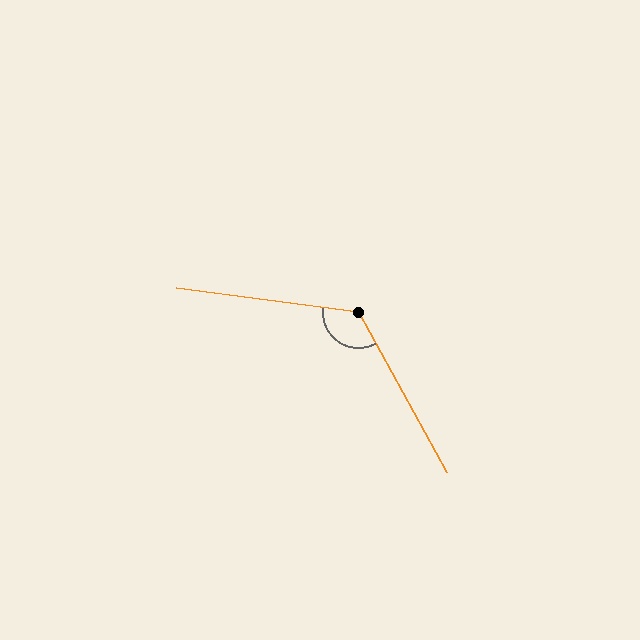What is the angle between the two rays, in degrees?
Approximately 126 degrees.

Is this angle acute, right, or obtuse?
It is obtuse.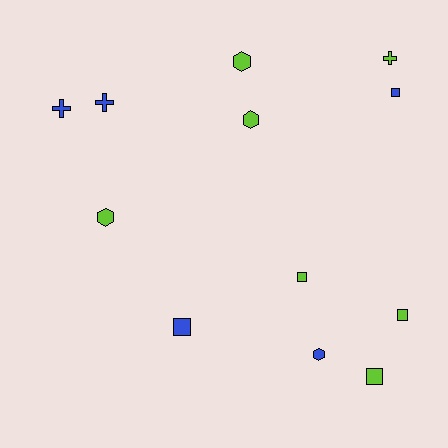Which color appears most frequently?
Lime, with 7 objects.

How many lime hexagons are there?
There are 3 lime hexagons.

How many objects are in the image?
There are 12 objects.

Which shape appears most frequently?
Square, with 5 objects.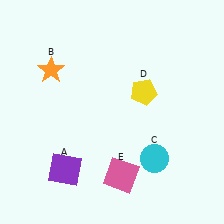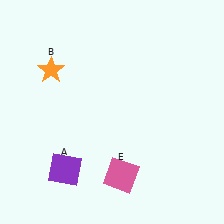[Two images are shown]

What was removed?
The yellow pentagon (D), the cyan circle (C) were removed in Image 2.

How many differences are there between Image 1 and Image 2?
There are 2 differences between the two images.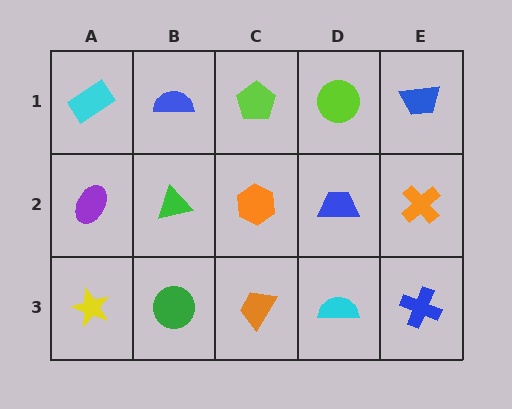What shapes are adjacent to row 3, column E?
An orange cross (row 2, column E), a cyan semicircle (row 3, column D).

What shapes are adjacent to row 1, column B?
A green triangle (row 2, column B), a cyan rectangle (row 1, column A), a lime pentagon (row 1, column C).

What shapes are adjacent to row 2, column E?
A blue trapezoid (row 1, column E), a blue cross (row 3, column E), a blue trapezoid (row 2, column D).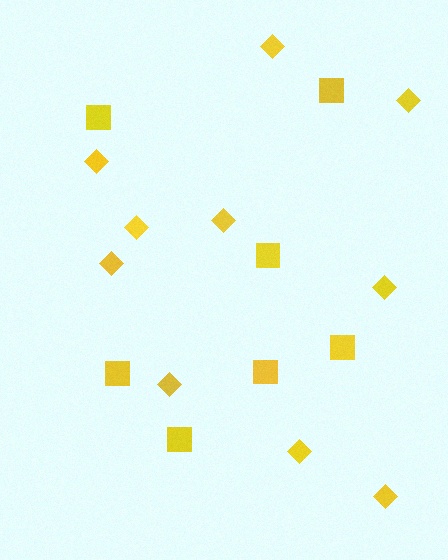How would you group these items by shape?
There are 2 groups: one group of squares (7) and one group of diamonds (10).